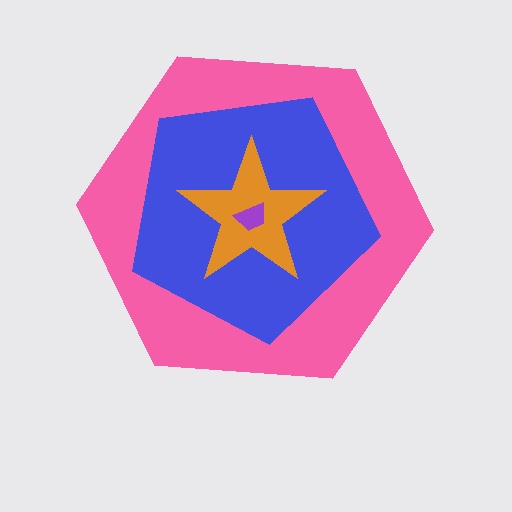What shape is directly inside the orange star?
The purple trapezoid.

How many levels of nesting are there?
4.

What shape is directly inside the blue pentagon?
The orange star.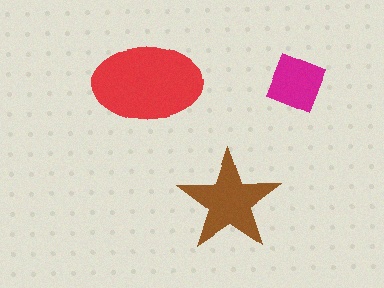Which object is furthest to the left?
The red ellipse is leftmost.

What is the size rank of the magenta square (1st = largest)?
3rd.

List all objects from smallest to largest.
The magenta square, the brown star, the red ellipse.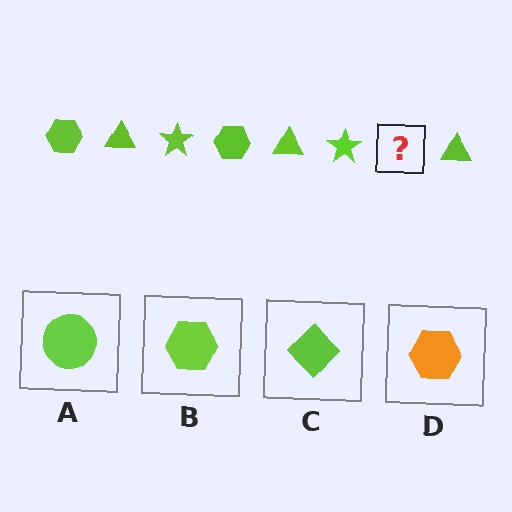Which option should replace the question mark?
Option B.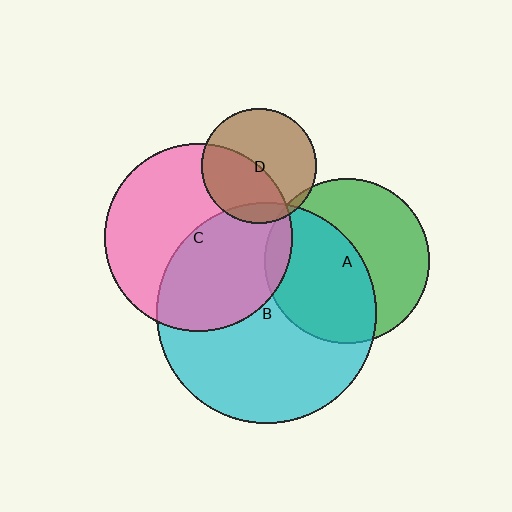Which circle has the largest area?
Circle B (cyan).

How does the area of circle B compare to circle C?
Approximately 1.4 times.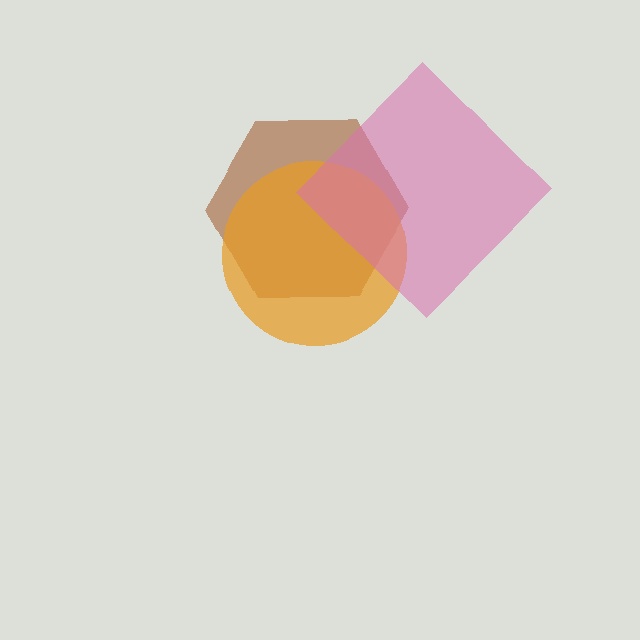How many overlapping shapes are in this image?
There are 3 overlapping shapes in the image.